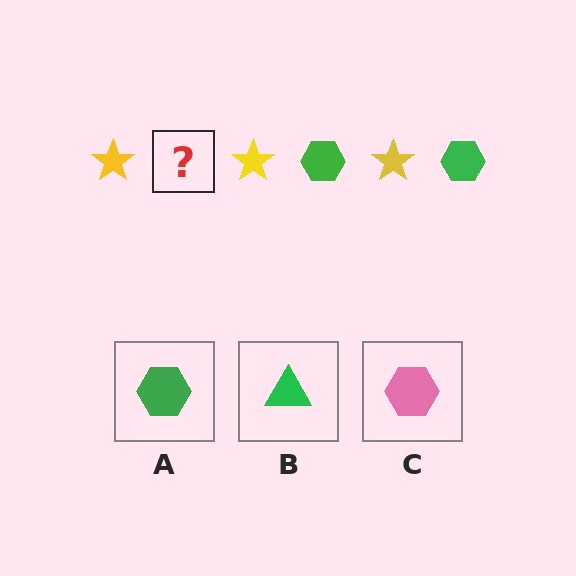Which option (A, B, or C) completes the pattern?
A.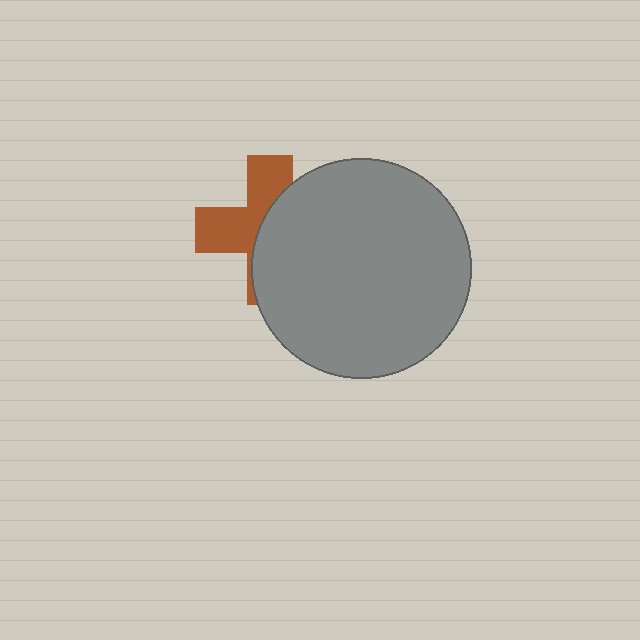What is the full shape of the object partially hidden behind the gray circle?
The partially hidden object is a brown cross.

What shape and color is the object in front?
The object in front is a gray circle.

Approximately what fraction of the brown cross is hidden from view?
Roughly 55% of the brown cross is hidden behind the gray circle.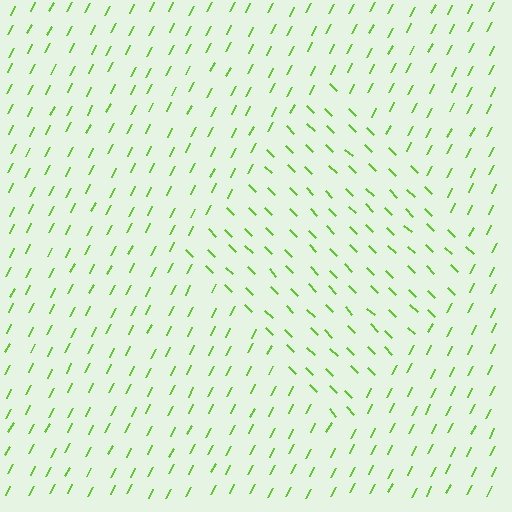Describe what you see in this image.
The image is filled with small lime line segments. A diamond region in the image has lines oriented differently from the surrounding lines, creating a visible texture boundary.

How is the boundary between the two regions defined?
The boundary is defined purely by a change in line orientation (approximately 73 degrees difference). All lines are the same color and thickness.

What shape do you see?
I see a diamond.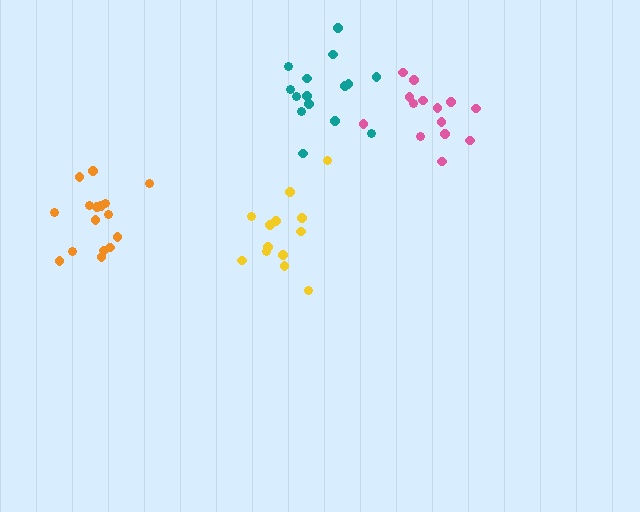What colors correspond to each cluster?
The clusters are colored: orange, pink, yellow, teal.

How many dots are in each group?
Group 1: 16 dots, Group 2: 14 dots, Group 3: 13 dots, Group 4: 15 dots (58 total).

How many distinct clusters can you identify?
There are 4 distinct clusters.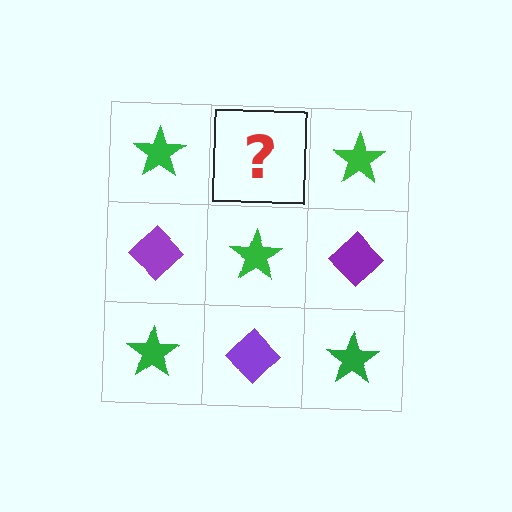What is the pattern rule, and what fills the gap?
The rule is that it alternates green star and purple diamond in a checkerboard pattern. The gap should be filled with a purple diamond.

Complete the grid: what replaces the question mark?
The question mark should be replaced with a purple diamond.